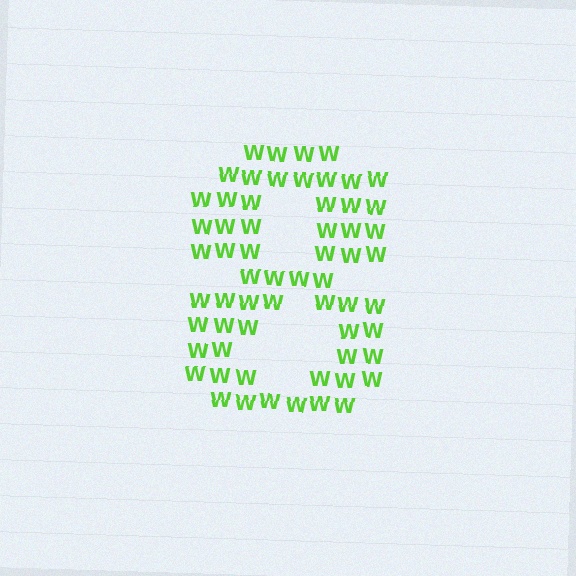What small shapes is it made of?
It is made of small letter W's.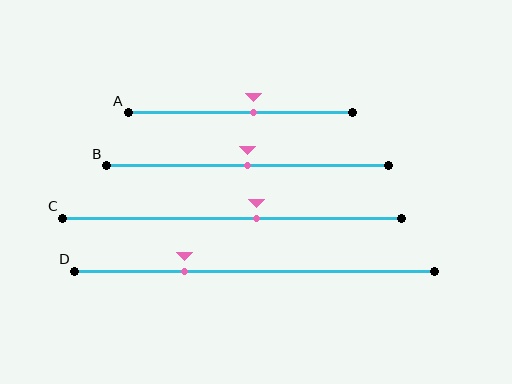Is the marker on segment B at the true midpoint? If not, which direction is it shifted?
Yes, the marker on segment B is at the true midpoint.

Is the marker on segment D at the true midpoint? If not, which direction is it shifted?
No, the marker on segment D is shifted to the left by about 19% of the segment length.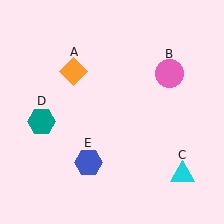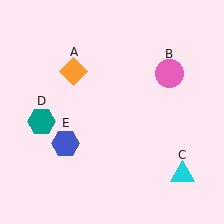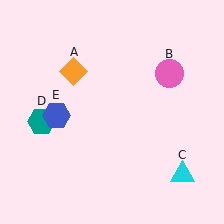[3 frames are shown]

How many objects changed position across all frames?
1 object changed position: blue hexagon (object E).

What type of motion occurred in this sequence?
The blue hexagon (object E) rotated clockwise around the center of the scene.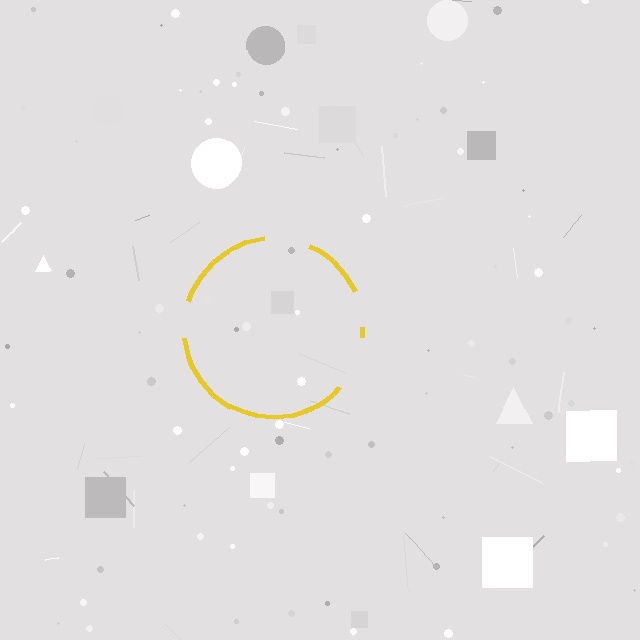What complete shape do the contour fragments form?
The contour fragments form a circle.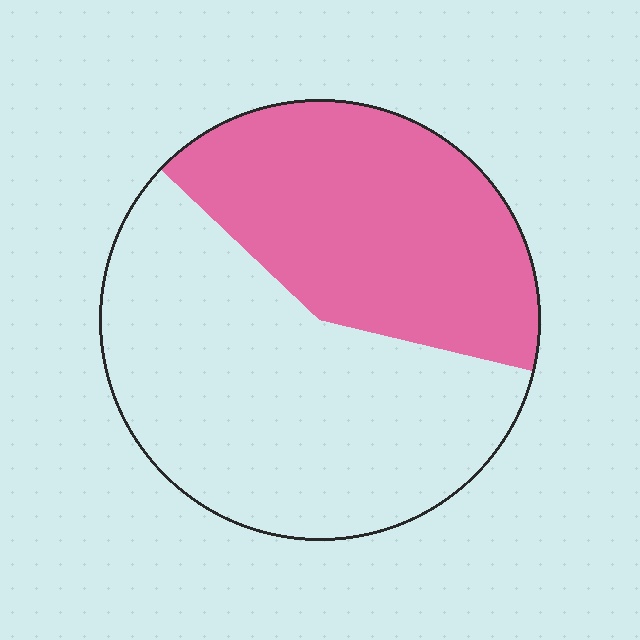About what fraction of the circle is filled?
About two fifths (2/5).